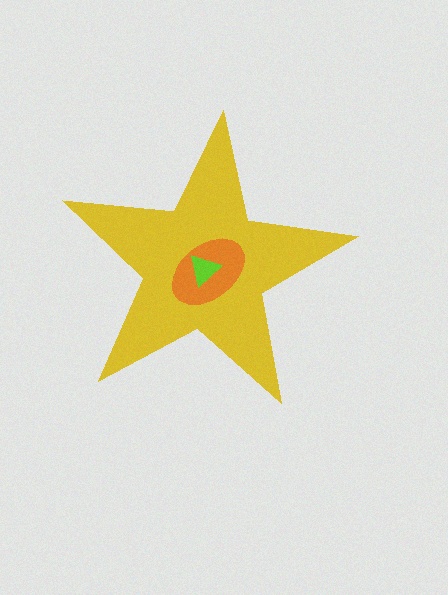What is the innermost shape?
The lime triangle.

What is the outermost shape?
The yellow star.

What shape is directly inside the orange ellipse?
The lime triangle.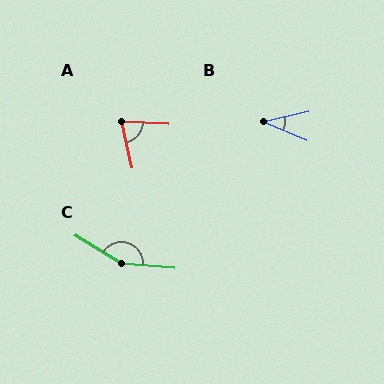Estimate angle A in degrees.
Approximately 75 degrees.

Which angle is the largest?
C, at approximately 153 degrees.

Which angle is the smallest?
B, at approximately 35 degrees.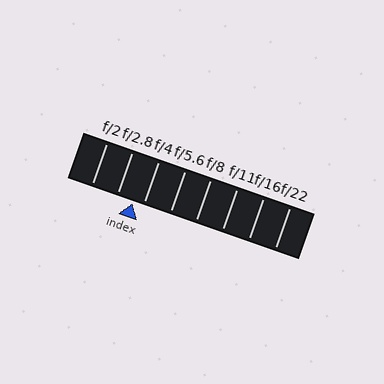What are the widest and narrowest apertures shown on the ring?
The widest aperture shown is f/2 and the narrowest is f/22.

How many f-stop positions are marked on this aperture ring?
There are 8 f-stop positions marked.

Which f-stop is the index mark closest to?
The index mark is closest to f/4.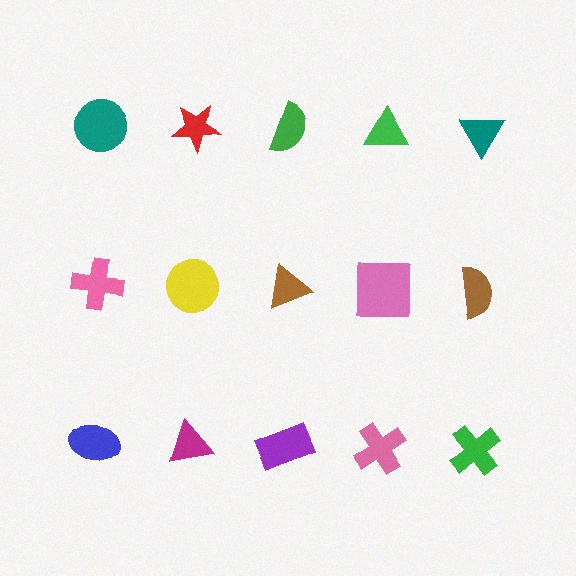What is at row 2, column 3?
A brown triangle.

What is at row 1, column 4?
A green triangle.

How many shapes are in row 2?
5 shapes.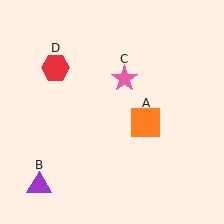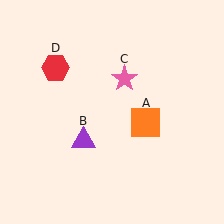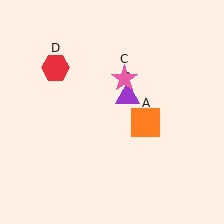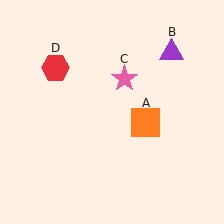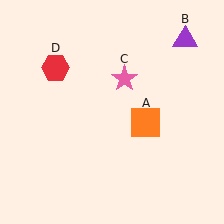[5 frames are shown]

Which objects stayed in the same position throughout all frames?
Orange square (object A) and pink star (object C) and red hexagon (object D) remained stationary.